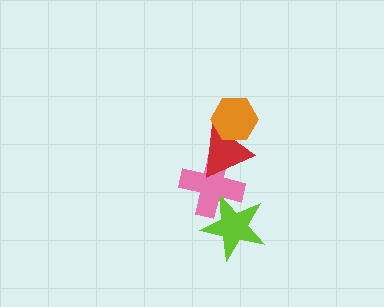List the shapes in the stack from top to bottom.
From top to bottom: the orange hexagon, the red triangle, the pink cross, the lime star.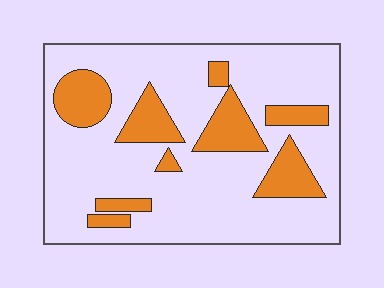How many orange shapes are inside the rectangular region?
9.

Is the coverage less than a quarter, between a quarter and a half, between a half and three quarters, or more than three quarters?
Less than a quarter.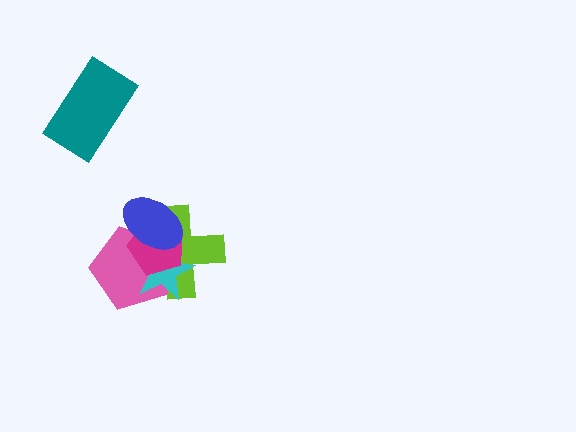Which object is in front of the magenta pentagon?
The blue ellipse is in front of the magenta pentagon.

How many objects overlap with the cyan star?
4 objects overlap with the cyan star.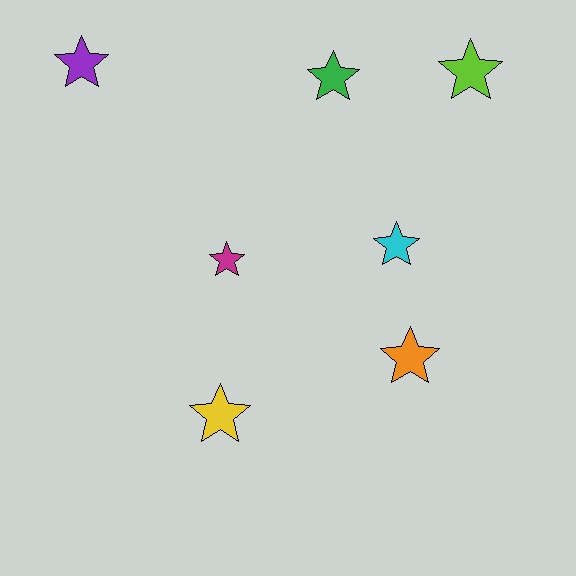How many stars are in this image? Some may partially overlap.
There are 7 stars.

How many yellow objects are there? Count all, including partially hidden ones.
There is 1 yellow object.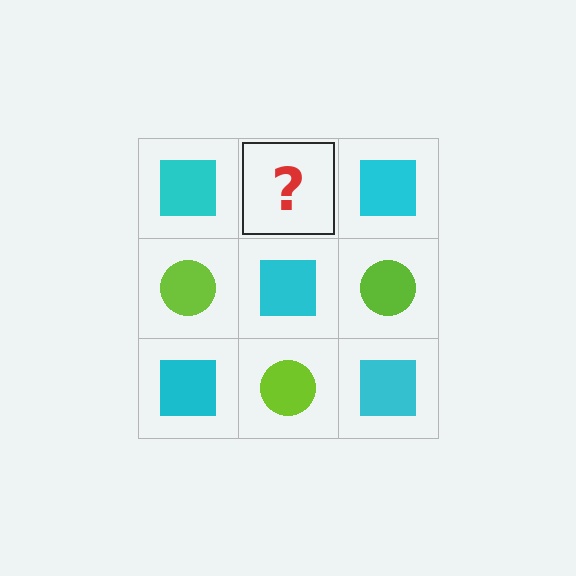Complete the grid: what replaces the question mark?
The question mark should be replaced with a lime circle.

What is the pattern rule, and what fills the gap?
The rule is that it alternates cyan square and lime circle in a checkerboard pattern. The gap should be filled with a lime circle.